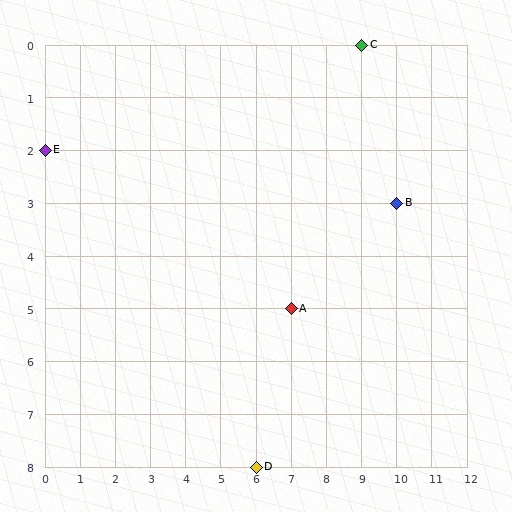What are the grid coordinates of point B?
Point B is at grid coordinates (10, 3).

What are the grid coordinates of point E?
Point E is at grid coordinates (0, 2).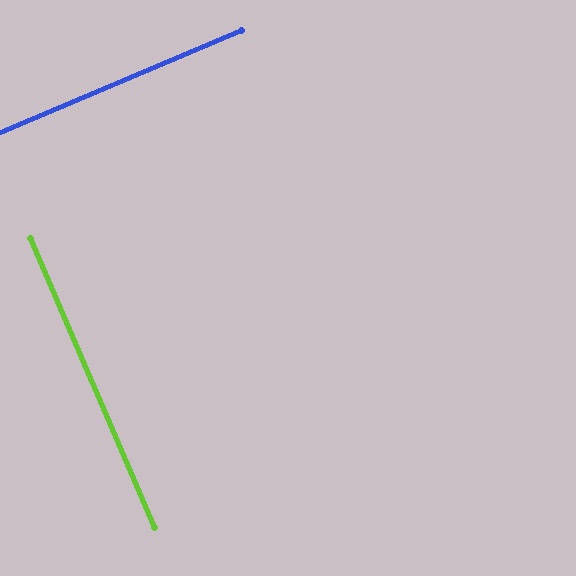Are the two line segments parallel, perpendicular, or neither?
Perpendicular — they meet at approximately 90°.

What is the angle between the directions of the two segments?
Approximately 90 degrees.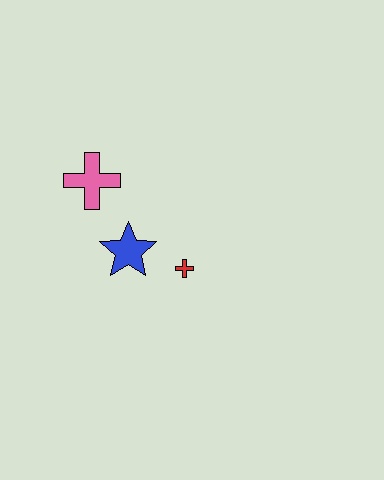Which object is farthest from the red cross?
The pink cross is farthest from the red cross.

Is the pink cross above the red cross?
Yes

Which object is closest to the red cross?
The blue star is closest to the red cross.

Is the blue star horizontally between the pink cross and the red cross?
Yes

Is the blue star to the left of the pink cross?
No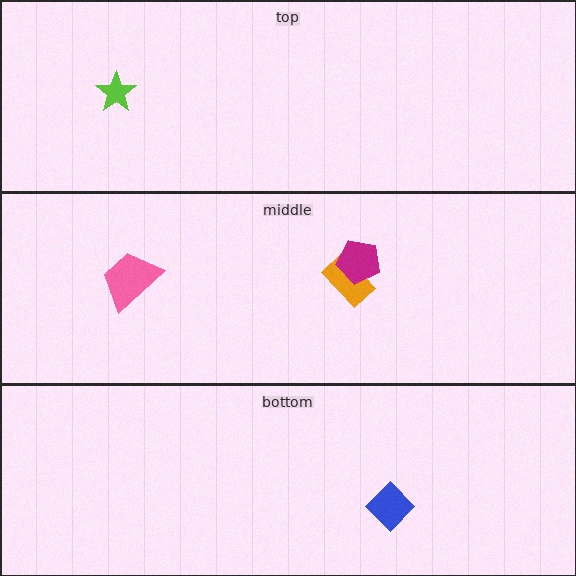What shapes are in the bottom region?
The blue diamond.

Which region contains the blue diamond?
The bottom region.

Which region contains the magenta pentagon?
The middle region.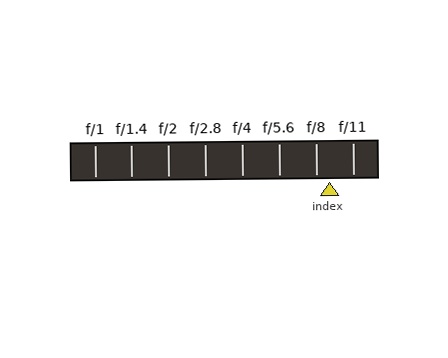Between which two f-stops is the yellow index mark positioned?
The index mark is between f/8 and f/11.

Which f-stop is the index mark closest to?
The index mark is closest to f/8.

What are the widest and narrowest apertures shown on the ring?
The widest aperture shown is f/1 and the narrowest is f/11.